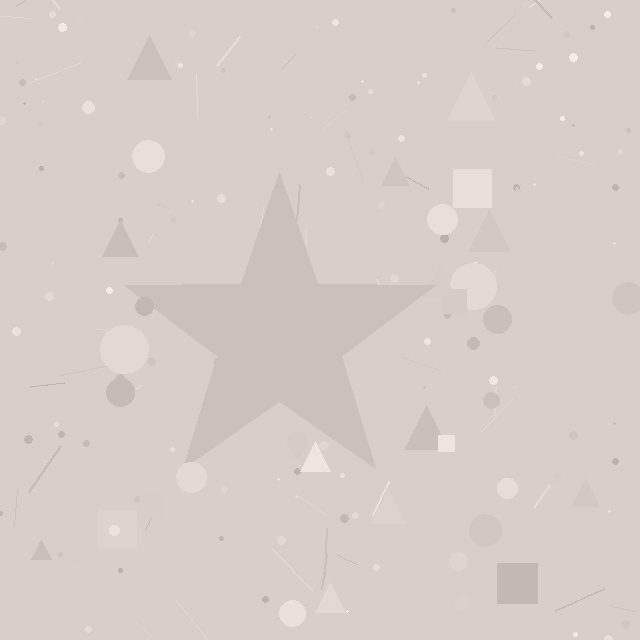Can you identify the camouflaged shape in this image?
The camouflaged shape is a star.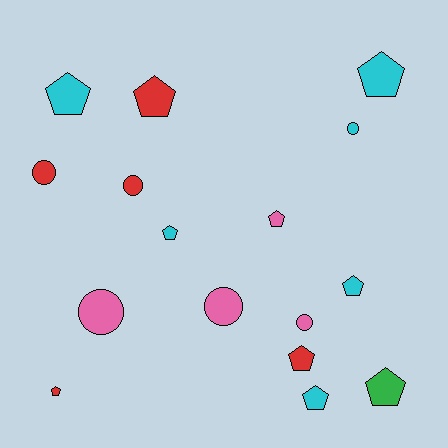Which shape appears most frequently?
Pentagon, with 10 objects.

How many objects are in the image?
There are 16 objects.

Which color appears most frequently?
Cyan, with 6 objects.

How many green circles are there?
There are no green circles.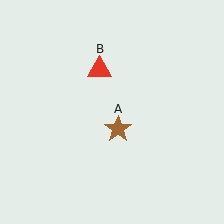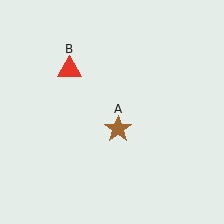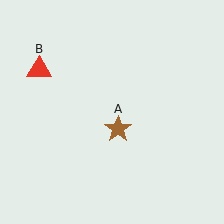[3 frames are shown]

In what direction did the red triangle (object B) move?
The red triangle (object B) moved left.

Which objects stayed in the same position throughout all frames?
Brown star (object A) remained stationary.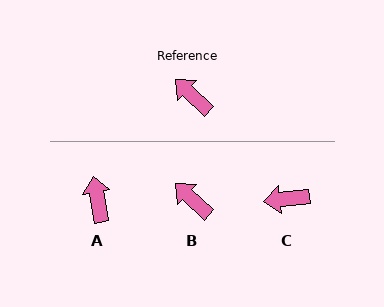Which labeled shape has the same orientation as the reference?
B.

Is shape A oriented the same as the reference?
No, it is off by about 37 degrees.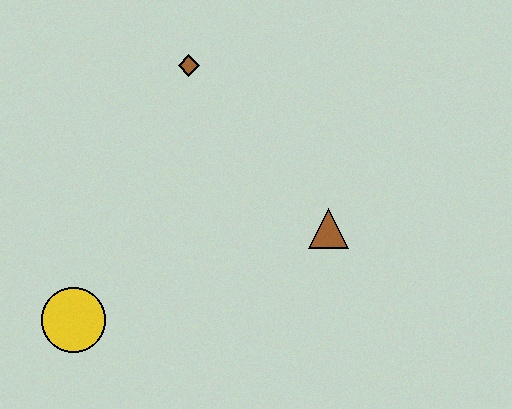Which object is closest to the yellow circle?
The brown triangle is closest to the yellow circle.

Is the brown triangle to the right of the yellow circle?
Yes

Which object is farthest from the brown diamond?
The yellow circle is farthest from the brown diamond.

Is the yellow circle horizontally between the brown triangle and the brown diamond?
No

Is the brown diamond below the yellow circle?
No